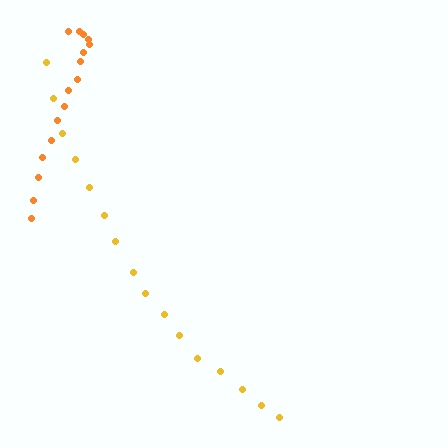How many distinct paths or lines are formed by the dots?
There are 2 distinct paths.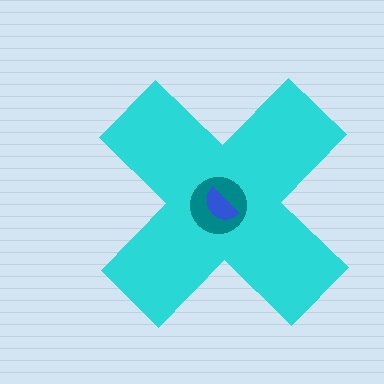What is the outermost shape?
The cyan cross.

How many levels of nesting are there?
3.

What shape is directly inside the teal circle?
The blue semicircle.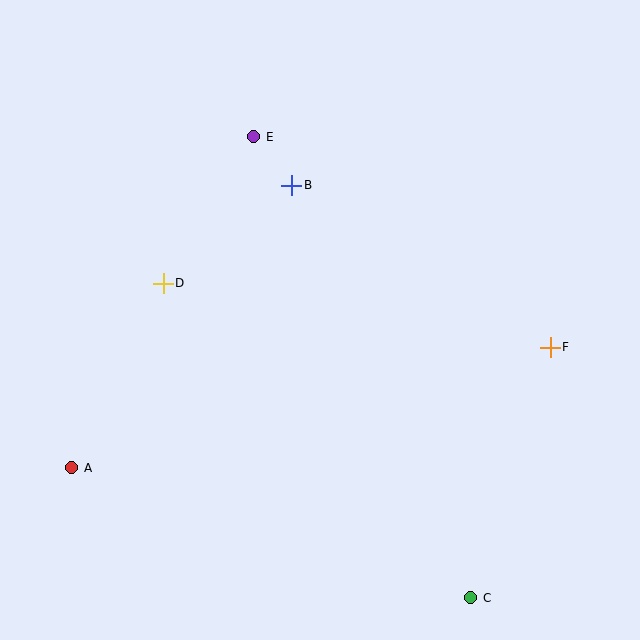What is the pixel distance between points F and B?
The distance between F and B is 305 pixels.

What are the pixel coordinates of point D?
Point D is at (163, 283).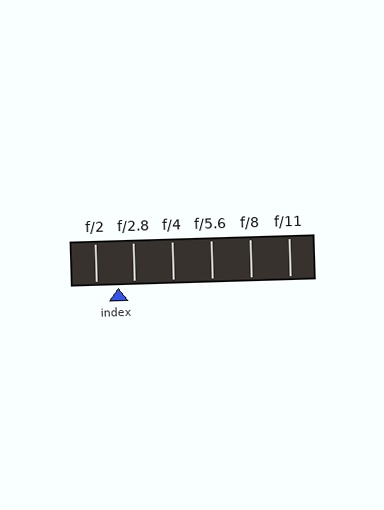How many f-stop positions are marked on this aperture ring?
There are 6 f-stop positions marked.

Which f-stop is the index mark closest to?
The index mark is closest to f/2.8.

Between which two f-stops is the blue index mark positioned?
The index mark is between f/2 and f/2.8.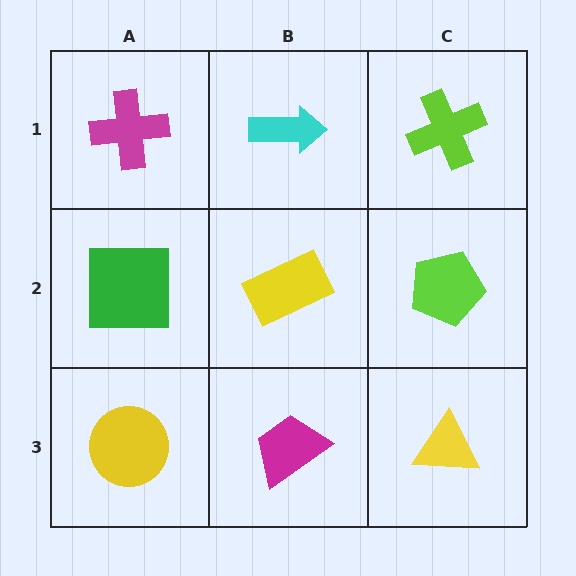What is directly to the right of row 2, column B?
A lime pentagon.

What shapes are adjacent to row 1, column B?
A yellow rectangle (row 2, column B), a magenta cross (row 1, column A), a lime cross (row 1, column C).